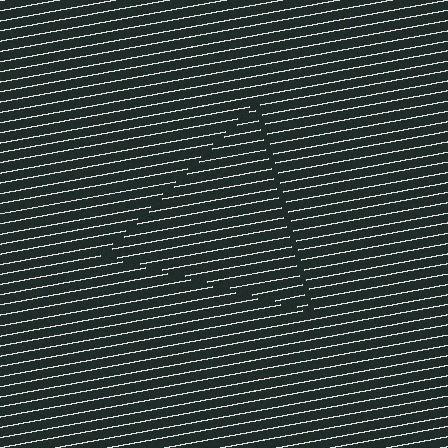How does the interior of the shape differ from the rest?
The interior of the shape contains the same grating, shifted by half a period — the contour is defined by the phase discontinuity where line-ends from the inner and outer gratings abut.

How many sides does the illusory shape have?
3 sides — the line-ends trace a triangle.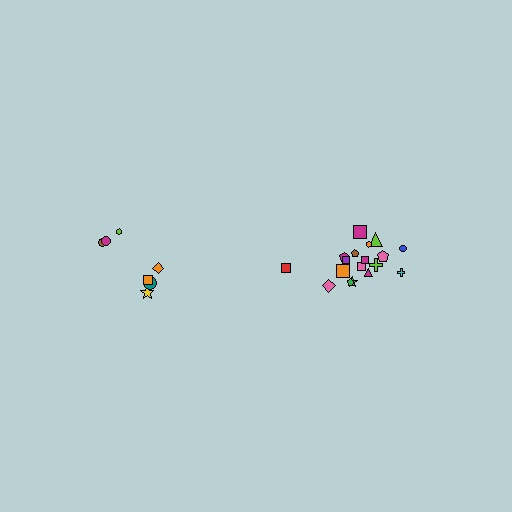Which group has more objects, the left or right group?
The right group.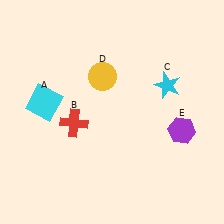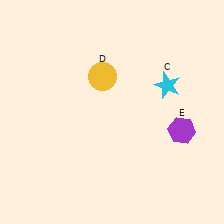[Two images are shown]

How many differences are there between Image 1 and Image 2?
There are 2 differences between the two images.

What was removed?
The cyan square (A), the red cross (B) were removed in Image 2.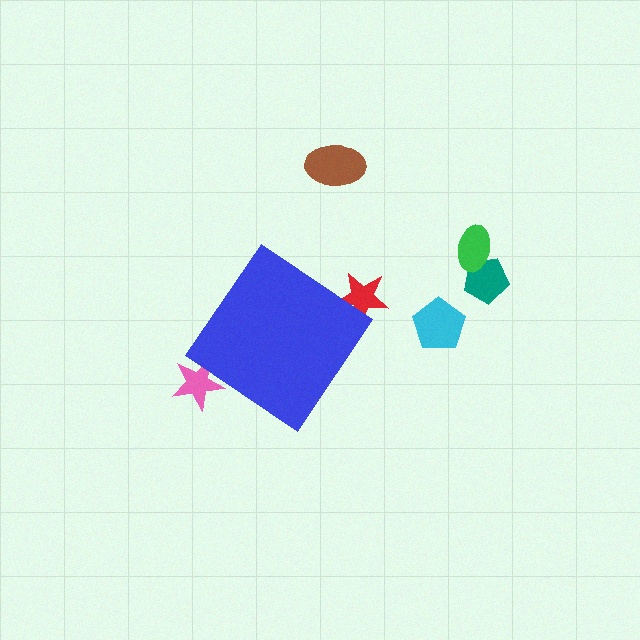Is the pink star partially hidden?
Yes, the pink star is partially hidden behind the blue diamond.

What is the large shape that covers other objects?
A blue diamond.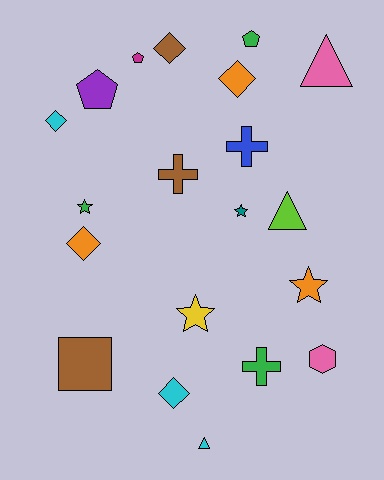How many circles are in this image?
There are no circles.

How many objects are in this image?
There are 20 objects.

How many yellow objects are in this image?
There is 1 yellow object.